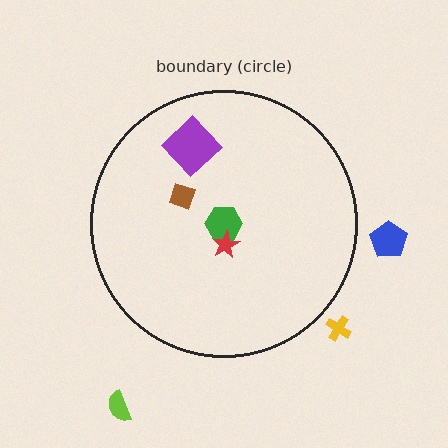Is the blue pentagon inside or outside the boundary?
Outside.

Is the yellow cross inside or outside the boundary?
Outside.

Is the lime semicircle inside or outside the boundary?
Outside.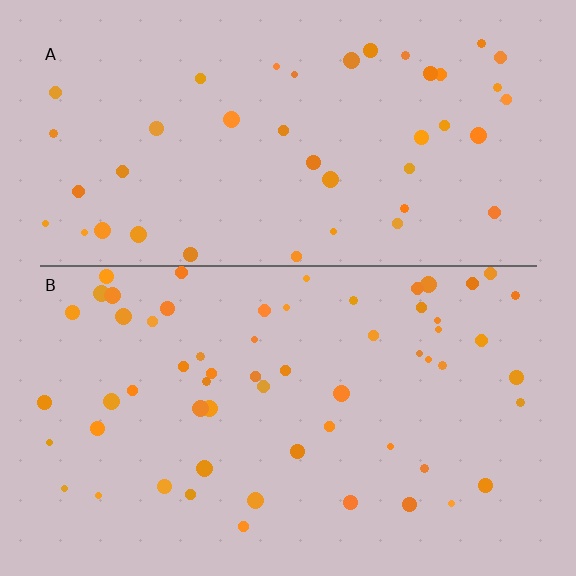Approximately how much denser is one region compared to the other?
Approximately 1.4× — region B over region A.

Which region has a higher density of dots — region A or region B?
B (the bottom).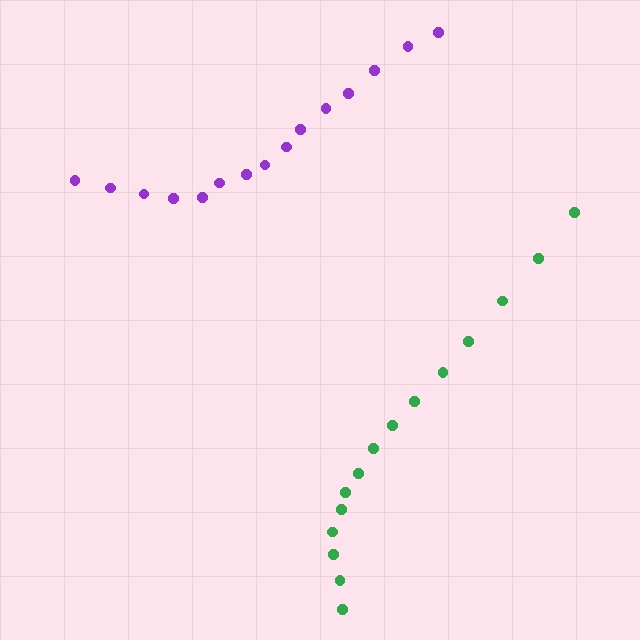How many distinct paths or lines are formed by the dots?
There are 2 distinct paths.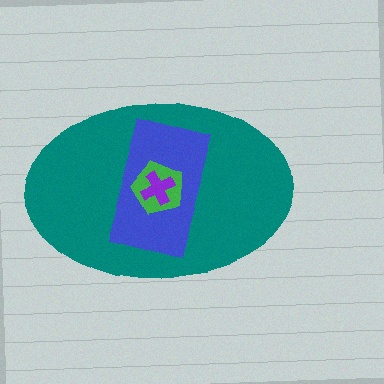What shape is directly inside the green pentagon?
The purple cross.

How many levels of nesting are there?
4.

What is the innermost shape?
The purple cross.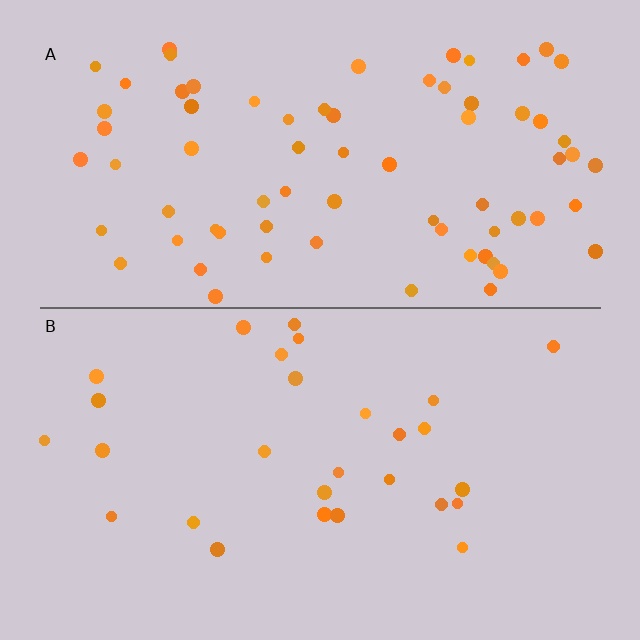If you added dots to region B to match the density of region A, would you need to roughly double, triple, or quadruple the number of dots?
Approximately triple.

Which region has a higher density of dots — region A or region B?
A (the top).